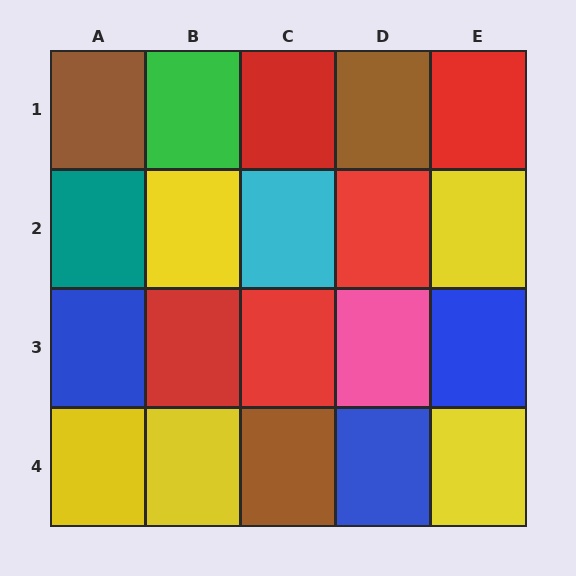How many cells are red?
5 cells are red.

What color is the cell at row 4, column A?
Yellow.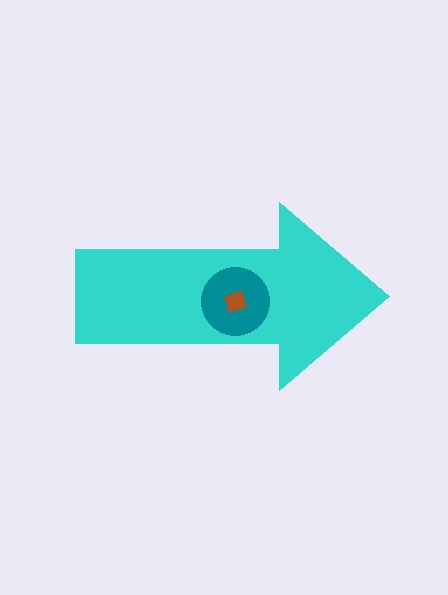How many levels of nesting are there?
3.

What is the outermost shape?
The cyan arrow.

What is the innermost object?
The brown square.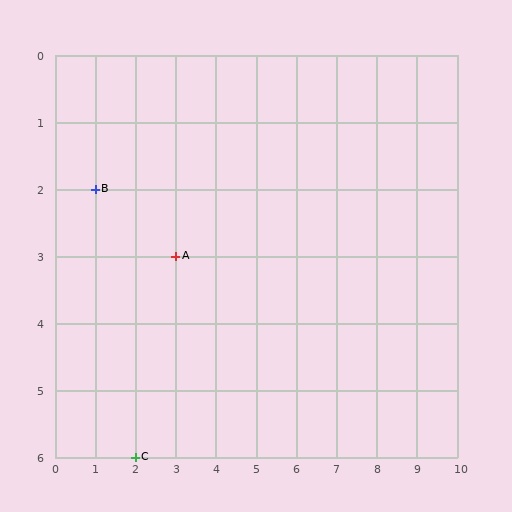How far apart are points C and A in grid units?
Points C and A are 1 column and 3 rows apart (about 3.2 grid units diagonally).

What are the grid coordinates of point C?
Point C is at grid coordinates (2, 6).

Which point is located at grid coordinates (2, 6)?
Point C is at (2, 6).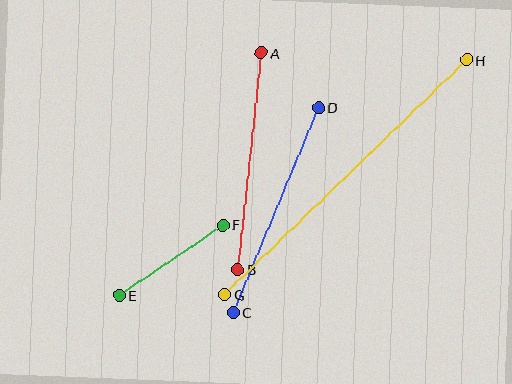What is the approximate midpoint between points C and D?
The midpoint is at approximately (276, 210) pixels.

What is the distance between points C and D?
The distance is approximately 222 pixels.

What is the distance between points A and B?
The distance is approximately 218 pixels.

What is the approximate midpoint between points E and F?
The midpoint is at approximately (171, 260) pixels.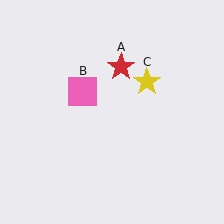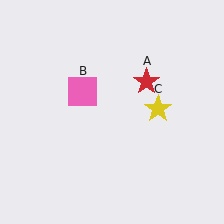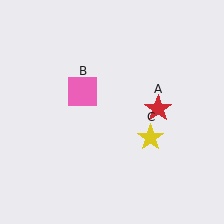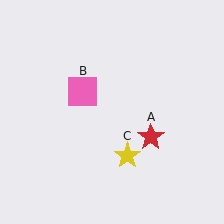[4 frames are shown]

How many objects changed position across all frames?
2 objects changed position: red star (object A), yellow star (object C).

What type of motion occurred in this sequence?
The red star (object A), yellow star (object C) rotated clockwise around the center of the scene.